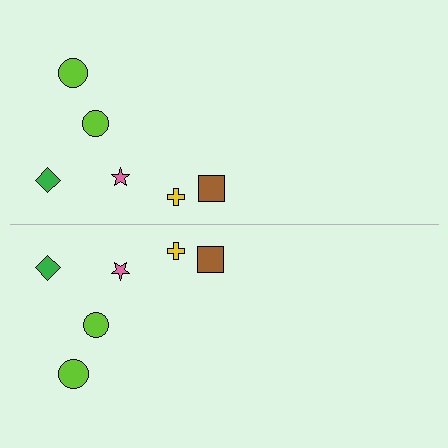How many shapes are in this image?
There are 12 shapes in this image.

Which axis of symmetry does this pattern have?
The pattern has a horizontal axis of symmetry running through the center of the image.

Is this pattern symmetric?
Yes, this pattern has bilateral (reflection) symmetry.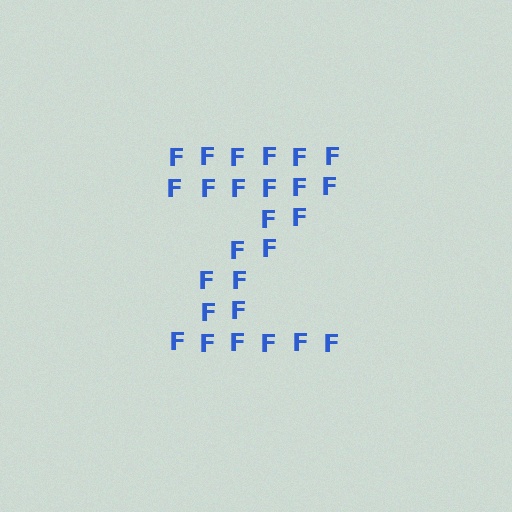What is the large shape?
The large shape is the letter Z.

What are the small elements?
The small elements are letter F's.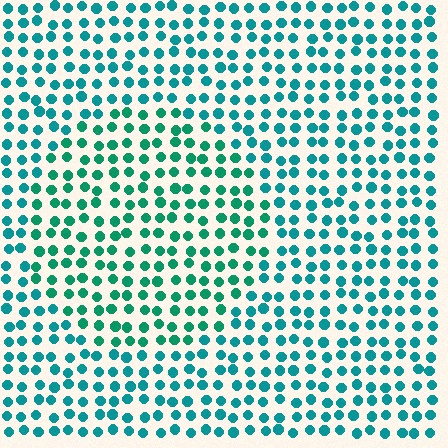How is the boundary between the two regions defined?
The boundary is defined purely by a slight shift in hue (about 22 degrees). Spacing, size, and orientation are identical on both sides.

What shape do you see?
I see a circle.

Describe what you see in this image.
The image is filled with small teal elements in a uniform arrangement. A circle-shaped region is visible where the elements are tinted to a slightly different hue, forming a subtle color boundary.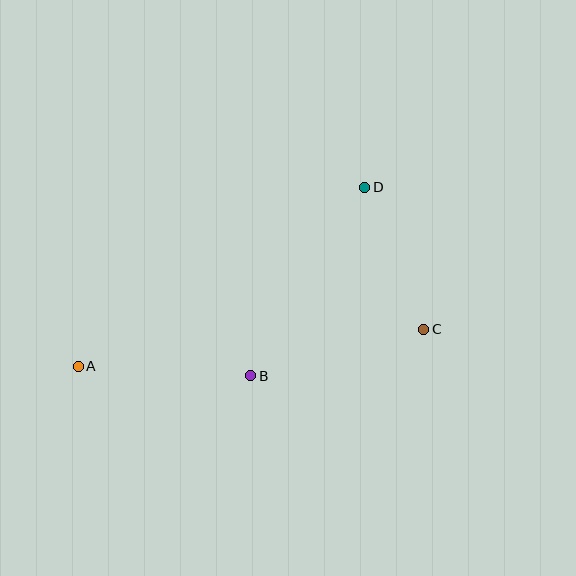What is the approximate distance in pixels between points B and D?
The distance between B and D is approximately 220 pixels.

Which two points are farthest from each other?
Points A and C are farthest from each other.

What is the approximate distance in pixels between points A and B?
The distance between A and B is approximately 173 pixels.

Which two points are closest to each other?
Points C and D are closest to each other.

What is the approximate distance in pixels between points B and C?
The distance between B and C is approximately 179 pixels.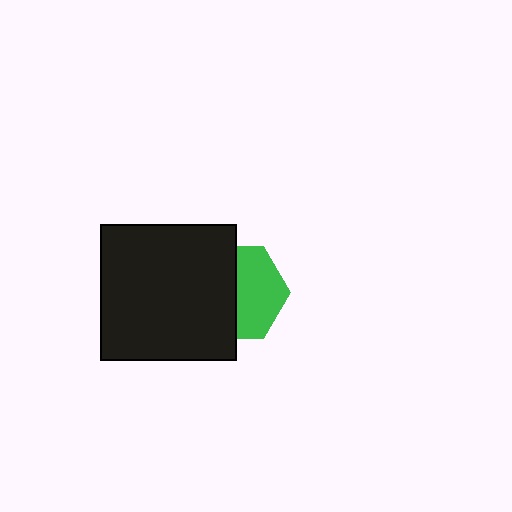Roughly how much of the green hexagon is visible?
About half of it is visible (roughly 50%).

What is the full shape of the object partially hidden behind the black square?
The partially hidden object is a green hexagon.